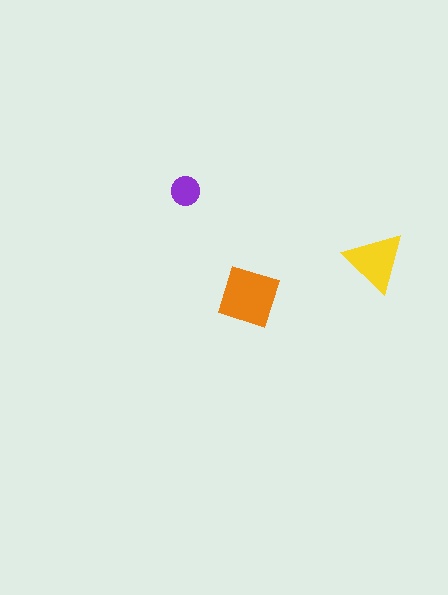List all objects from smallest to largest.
The purple circle, the yellow triangle, the orange diamond.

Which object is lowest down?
The orange diamond is bottommost.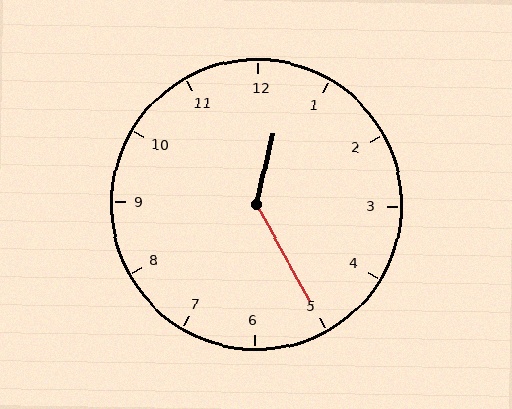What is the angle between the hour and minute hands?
Approximately 138 degrees.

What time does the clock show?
12:25.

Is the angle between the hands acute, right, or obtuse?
It is obtuse.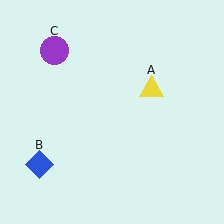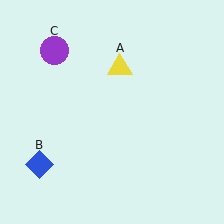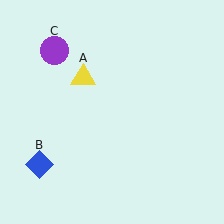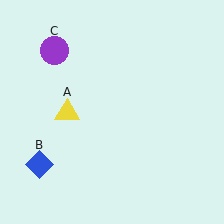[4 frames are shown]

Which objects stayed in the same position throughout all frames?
Blue diamond (object B) and purple circle (object C) remained stationary.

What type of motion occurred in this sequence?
The yellow triangle (object A) rotated counterclockwise around the center of the scene.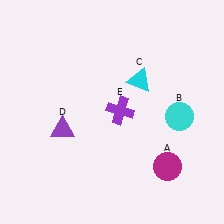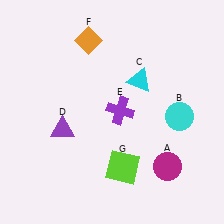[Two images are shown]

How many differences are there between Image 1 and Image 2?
There are 2 differences between the two images.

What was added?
An orange diamond (F), a lime square (G) were added in Image 2.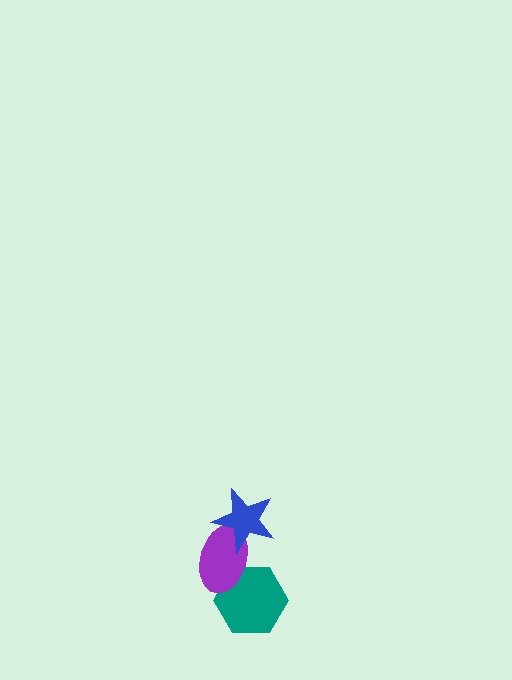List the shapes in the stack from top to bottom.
From top to bottom: the blue star, the purple ellipse, the teal hexagon.